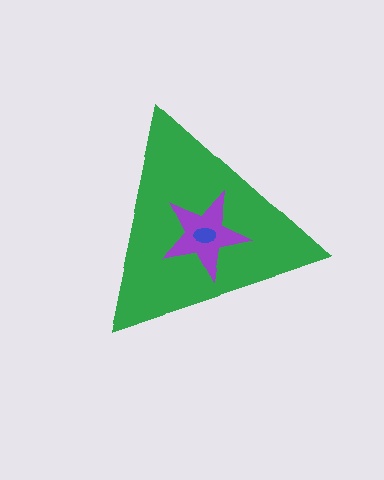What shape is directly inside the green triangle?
The purple star.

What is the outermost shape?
The green triangle.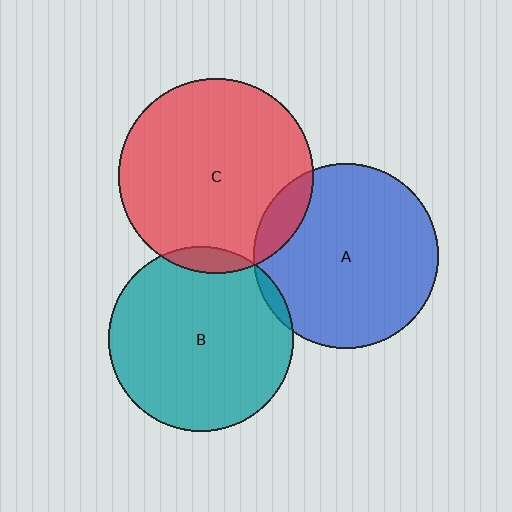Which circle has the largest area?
Circle C (red).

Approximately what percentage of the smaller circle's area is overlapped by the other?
Approximately 5%.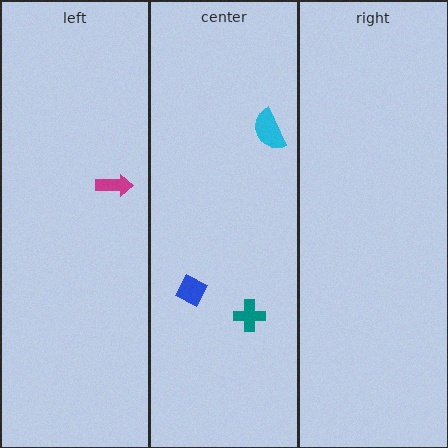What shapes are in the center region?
The cyan semicircle, the blue diamond, the teal cross.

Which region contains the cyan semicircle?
The center region.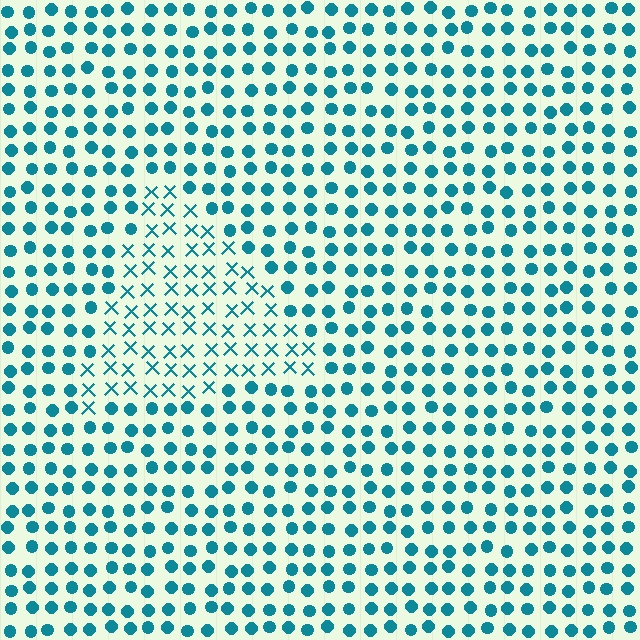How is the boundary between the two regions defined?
The boundary is defined by a change in element shape: X marks inside vs. circles outside. All elements share the same color and spacing.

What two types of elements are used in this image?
The image uses X marks inside the triangle region and circles outside it.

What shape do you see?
I see a triangle.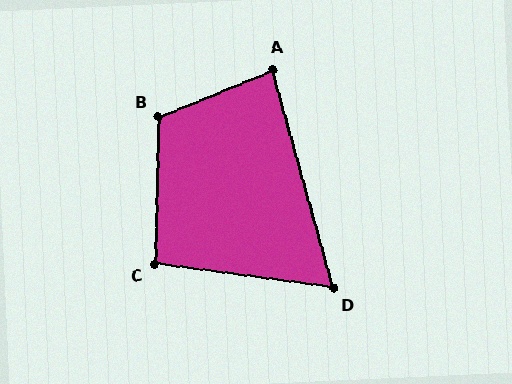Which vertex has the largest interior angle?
B, at approximately 113 degrees.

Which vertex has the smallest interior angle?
D, at approximately 67 degrees.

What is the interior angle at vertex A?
Approximately 83 degrees (acute).